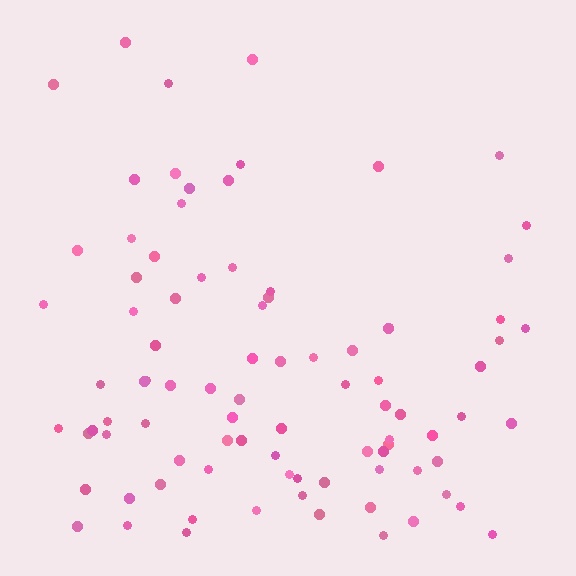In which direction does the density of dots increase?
From top to bottom, with the bottom side densest.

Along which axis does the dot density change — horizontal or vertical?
Vertical.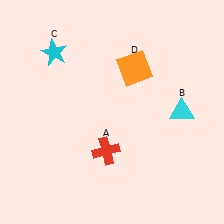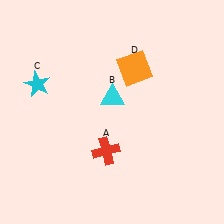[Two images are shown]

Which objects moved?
The objects that moved are: the cyan triangle (B), the cyan star (C).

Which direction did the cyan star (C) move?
The cyan star (C) moved down.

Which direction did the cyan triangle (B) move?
The cyan triangle (B) moved left.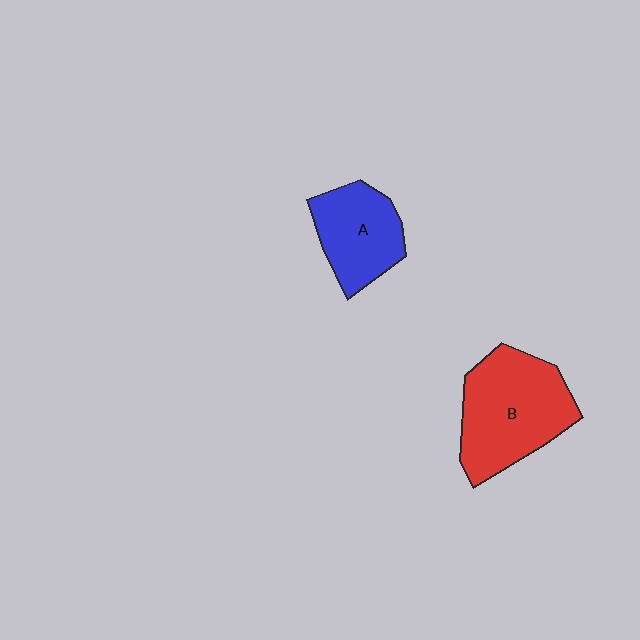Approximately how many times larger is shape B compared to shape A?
Approximately 1.5 times.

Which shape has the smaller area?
Shape A (blue).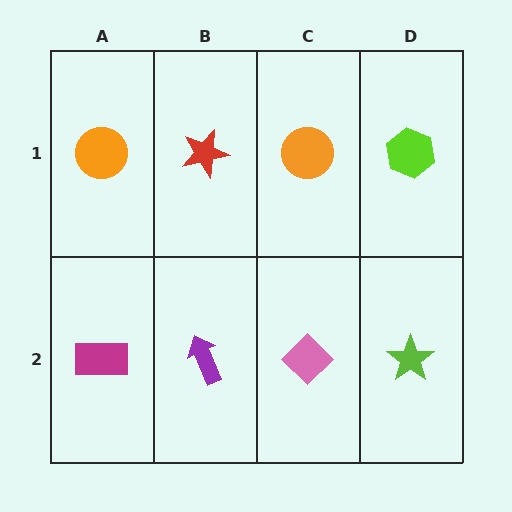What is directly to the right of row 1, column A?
A red star.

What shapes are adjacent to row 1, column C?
A pink diamond (row 2, column C), a red star (row 1, column B), a lime hexagon (row 1, column D).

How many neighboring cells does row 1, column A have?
2.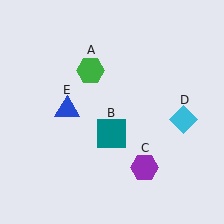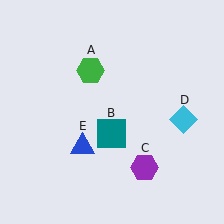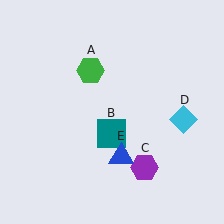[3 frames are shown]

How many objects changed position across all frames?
1 object changed position: blue triangle (object E).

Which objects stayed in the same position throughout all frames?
Green hexagon (object A) and teal square (object B) and purple hexagon (object C) and cyan diamond (object D) remained stationary.